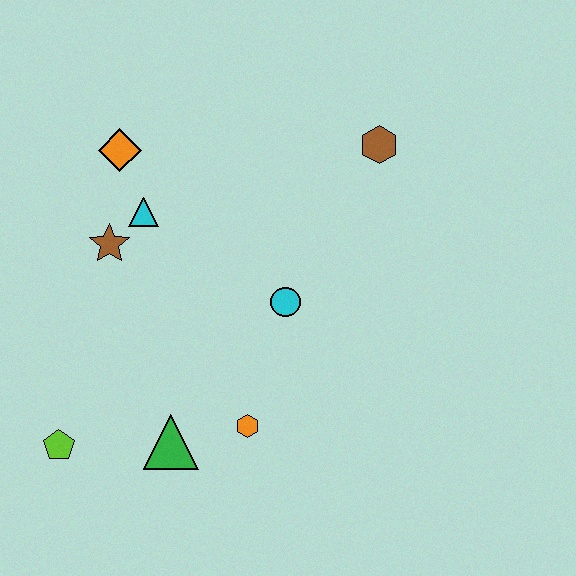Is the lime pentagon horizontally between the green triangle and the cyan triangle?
No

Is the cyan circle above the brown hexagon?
No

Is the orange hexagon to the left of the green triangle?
No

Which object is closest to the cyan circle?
The orange hexagon is closest to the cyan circle.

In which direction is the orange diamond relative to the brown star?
The orange diamond is above the brown star.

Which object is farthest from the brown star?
The brown hexagon is farthest from the brown star.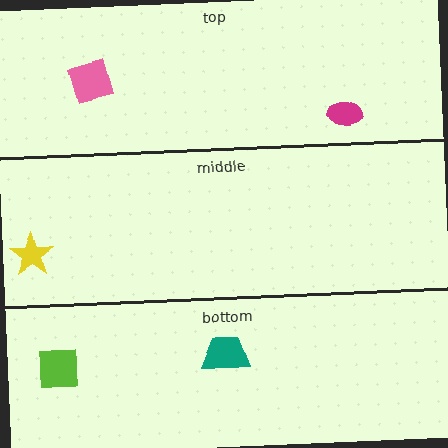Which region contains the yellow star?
The middle region.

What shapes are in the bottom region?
The teal trapezoid, the lime square.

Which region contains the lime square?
The bottom region.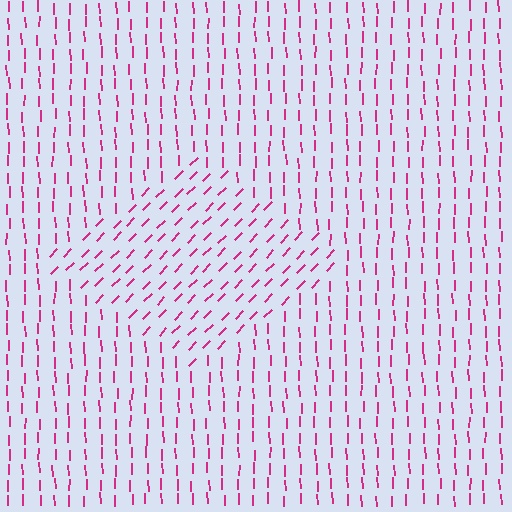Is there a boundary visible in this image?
Yes, there is a texture boundary formed by a change in line orientation.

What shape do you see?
I see a diamond.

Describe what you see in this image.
The image is filled with small magenta line segments. A diamond region in the image has lines oriented differently from the surrounding lines, creating a visible texture boundary.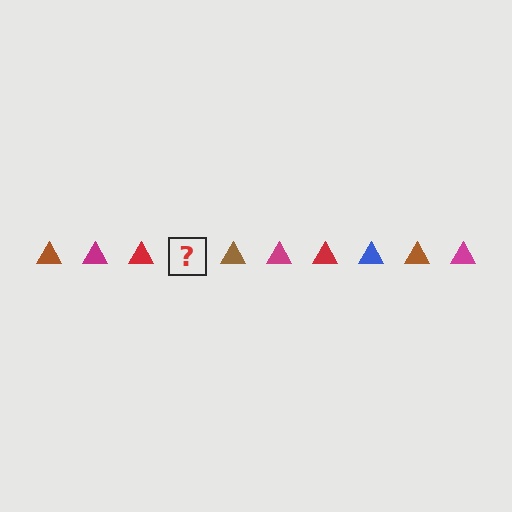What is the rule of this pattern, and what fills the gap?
The rule is that the pattern cycles through brown, magenta, red, blue triangles. The gap should be filled with a blue triangle.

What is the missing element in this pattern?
The missing element is a blue triangle.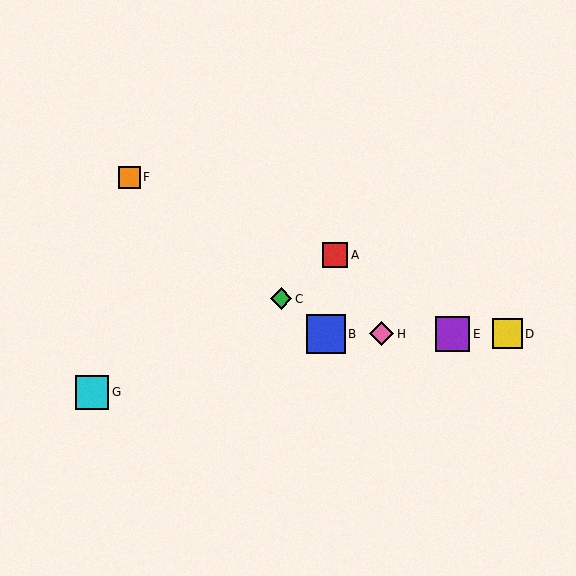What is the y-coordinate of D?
Object D is at y≈334.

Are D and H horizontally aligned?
Yes, both are at y≈334.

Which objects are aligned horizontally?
Objects B, D, E, H are aligned horizontally.